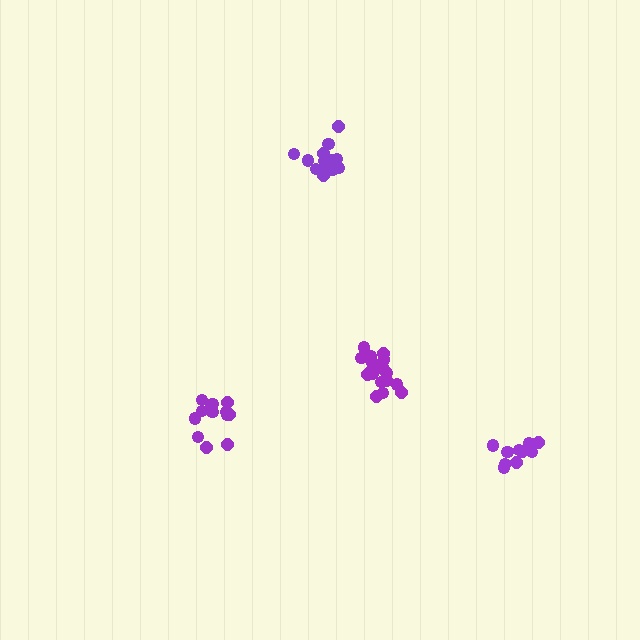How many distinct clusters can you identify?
There are 4 distinct clusters.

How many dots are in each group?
Group 1: 14 dots, Group 2: 13 dots, Group 3: 17 dots, Group 4: 12 dots (56 total).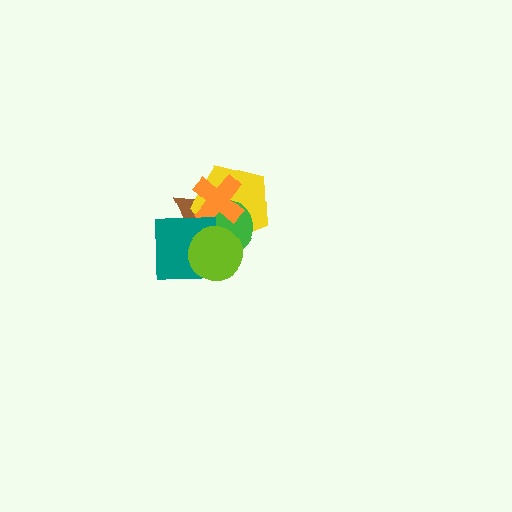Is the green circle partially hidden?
Yes, it is partially covered by another shape.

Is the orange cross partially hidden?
No, no other shape covers it.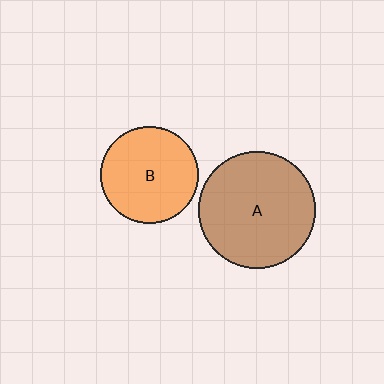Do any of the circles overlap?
No, none of the circles overlap.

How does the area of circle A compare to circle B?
Approximately 1.4 times.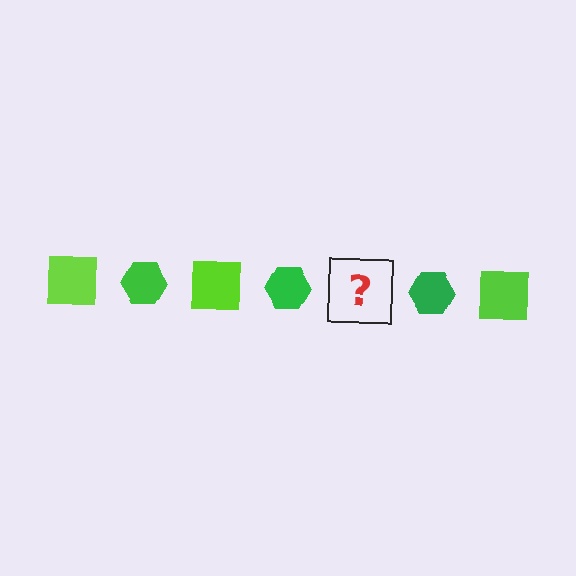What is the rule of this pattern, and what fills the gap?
The rule is that the pattern alternates between lime square and green hexagon. The gap should be filled with a lime square.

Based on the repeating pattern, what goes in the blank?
The blank should be a lime square.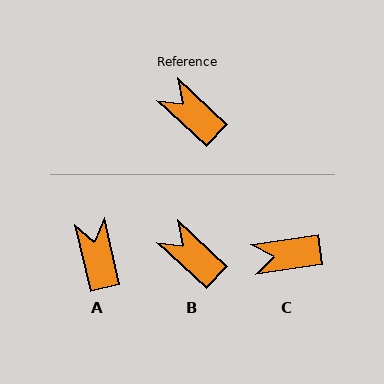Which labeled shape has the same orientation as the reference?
B.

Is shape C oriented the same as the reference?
No, it is off by about 51 degrees.